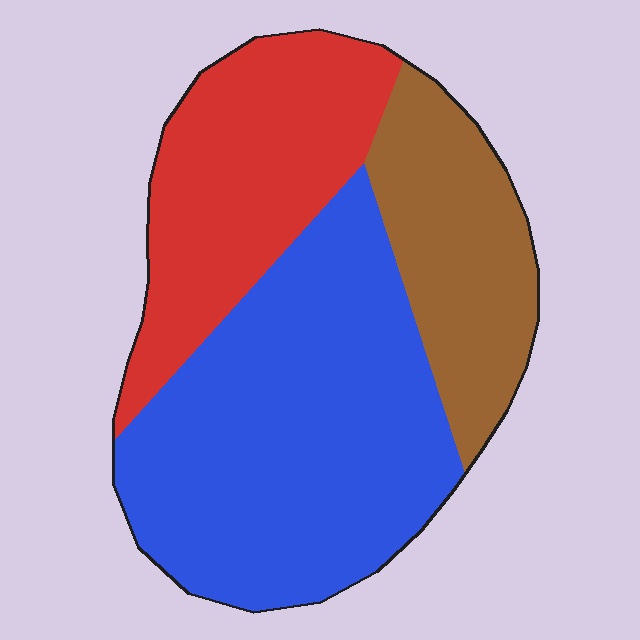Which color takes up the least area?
Brown, at roughly 20%.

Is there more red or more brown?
Red.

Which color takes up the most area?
Blue, at roughly 50%.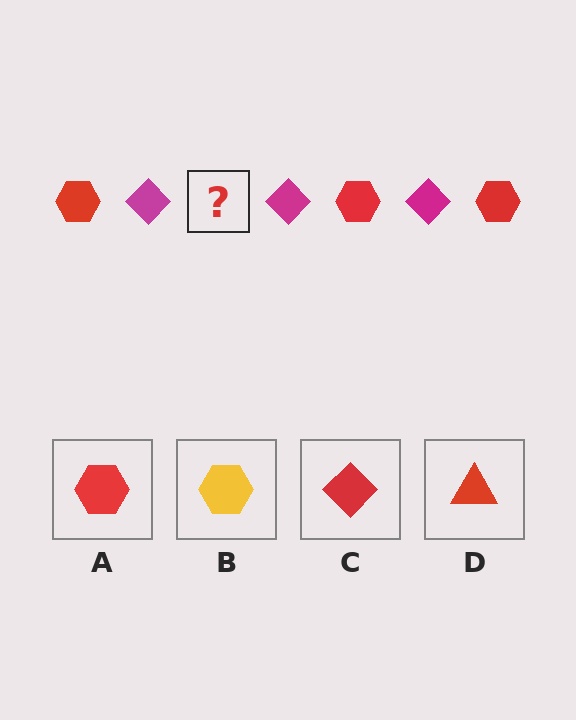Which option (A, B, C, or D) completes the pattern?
A.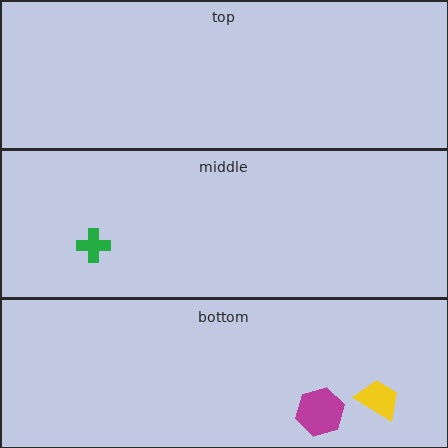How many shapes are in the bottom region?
2.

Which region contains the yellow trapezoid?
The bottom region.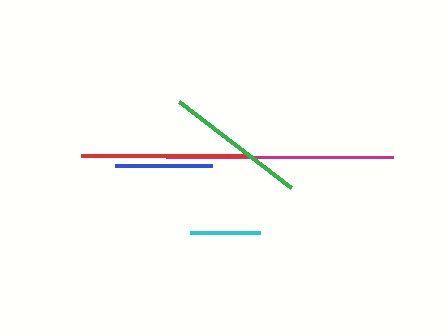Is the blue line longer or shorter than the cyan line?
The blue line is longer than the cyan line.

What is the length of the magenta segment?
The magenta segment is approximately 227 pixels long.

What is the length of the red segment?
The red segment is approximately 169 pixels long.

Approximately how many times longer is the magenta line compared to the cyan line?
The magenta line is approximately 3.2 times the length of the cyan line.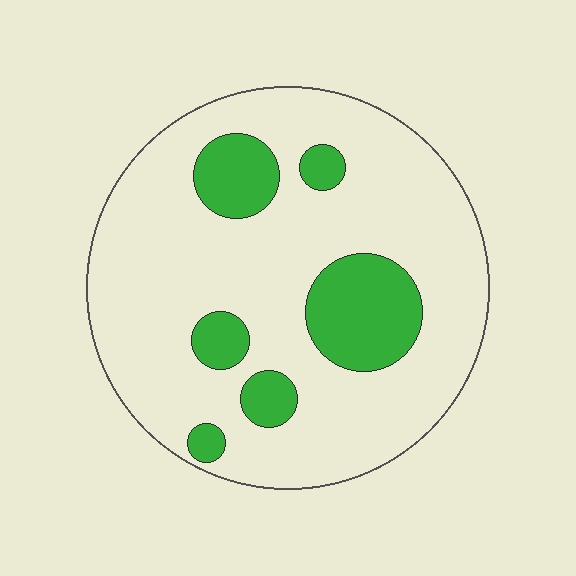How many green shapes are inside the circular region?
6.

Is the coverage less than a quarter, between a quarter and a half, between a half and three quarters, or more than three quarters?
Less than a quarter.